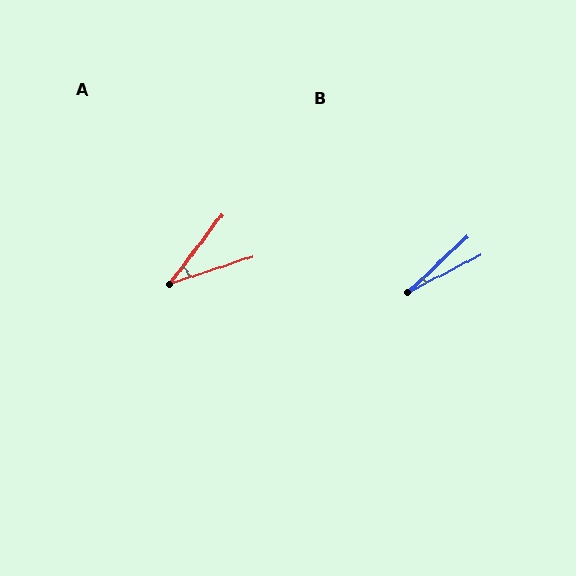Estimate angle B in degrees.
Approximately 16 degrees.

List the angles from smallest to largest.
B (16°), A (34°).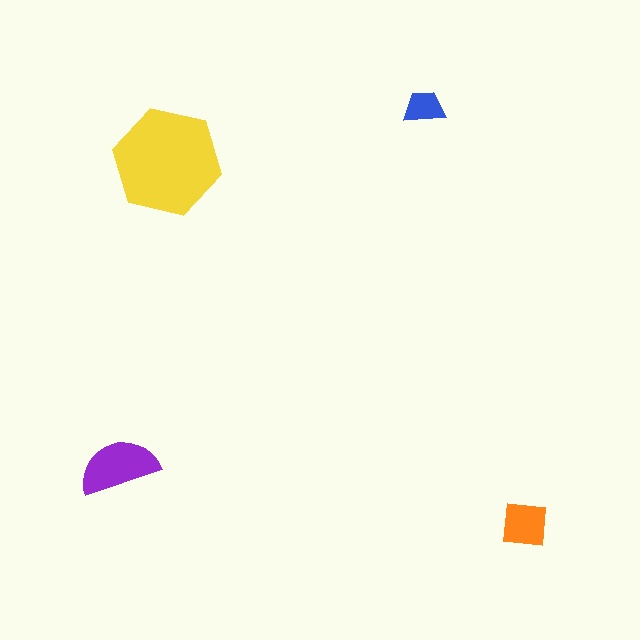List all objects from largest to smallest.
The yellow hexagon, the purple semicircle, the orange square, the blue trapezoid.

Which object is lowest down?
The orange square is bottommost.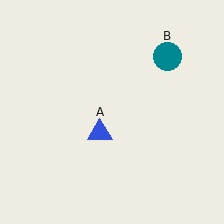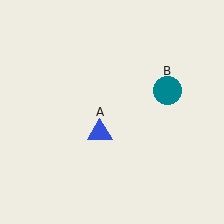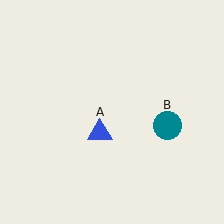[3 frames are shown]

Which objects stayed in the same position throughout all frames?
Blue triangle (object A) remained stationary.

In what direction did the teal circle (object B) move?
The teal circle (object B) moved down.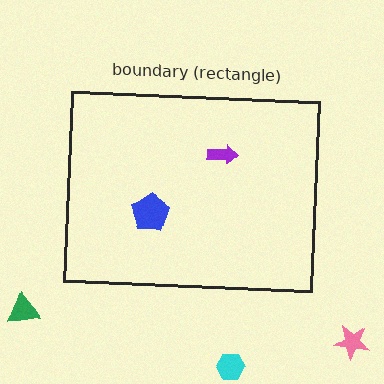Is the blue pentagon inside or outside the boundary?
Inside.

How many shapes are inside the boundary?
2 inside, 3 outside.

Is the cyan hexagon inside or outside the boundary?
Outside.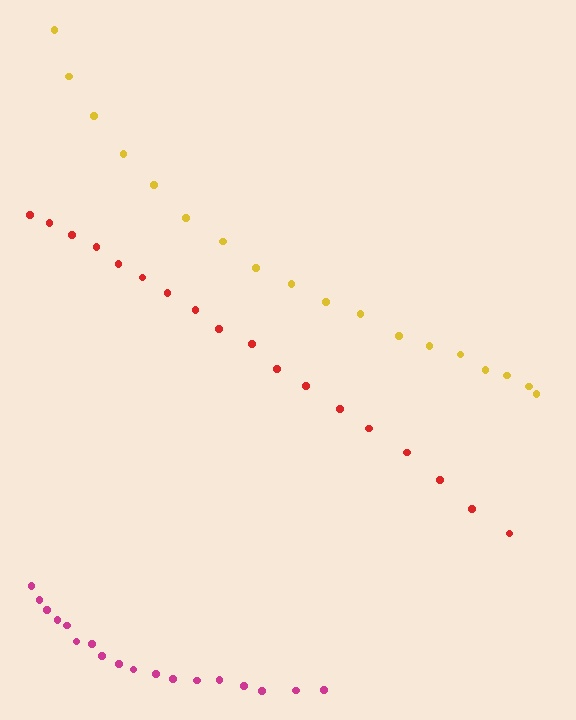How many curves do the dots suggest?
There are 3 distinct paths.